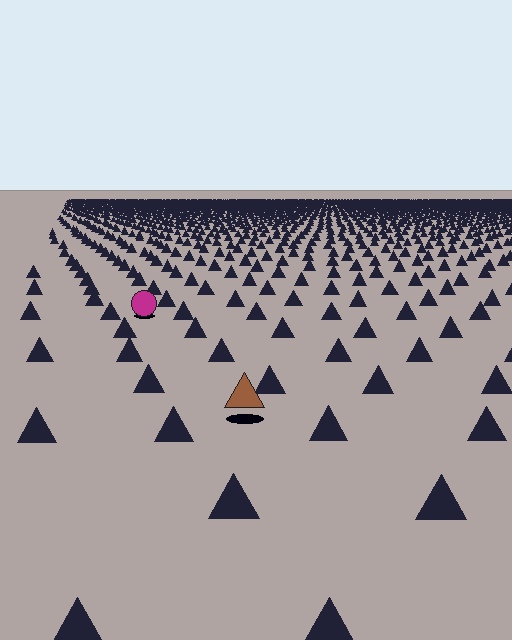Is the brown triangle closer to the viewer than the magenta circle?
Yes. The brown triangle is closer — you can tell from the texture gradient: the ground texture is coarser near it.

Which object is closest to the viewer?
The brown triangle is closest. The texture marks near it are larger and more spread out.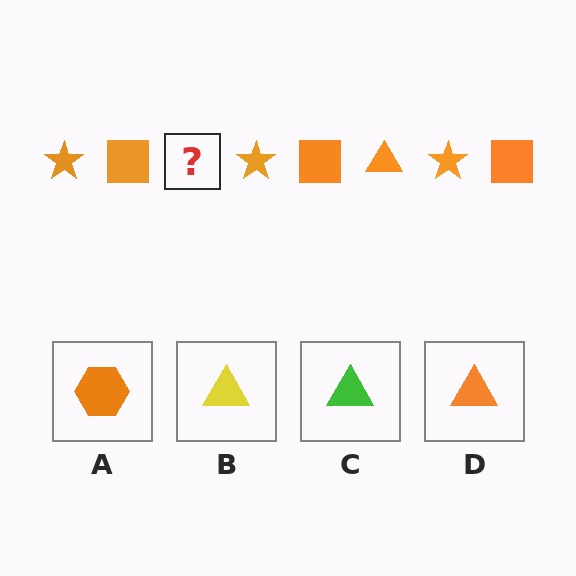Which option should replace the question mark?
Option D.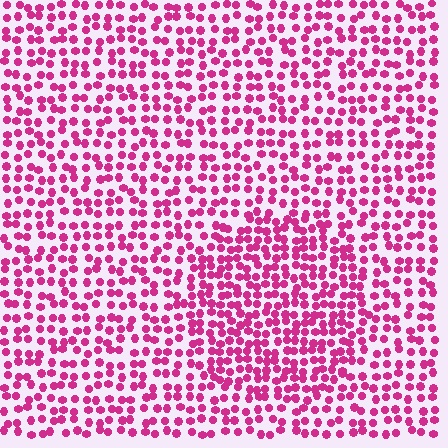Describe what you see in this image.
The image contains small magenta elements arranged at two different densities. A circle-shaped region is visible where the elements are more densely packed than the surrounding area.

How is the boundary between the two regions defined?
The boundary is defined by a change in element density (approximately 1.5x ratio). All elements are the same color, size, and shape.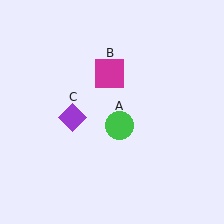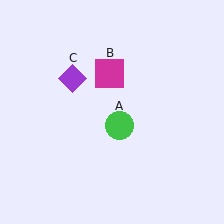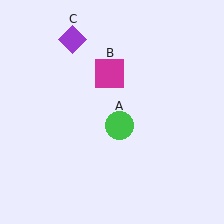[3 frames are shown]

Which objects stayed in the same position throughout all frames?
Green circle (object A) and magenta square (object B) remained stationary.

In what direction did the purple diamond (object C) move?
The purple diamond (object C) moved up.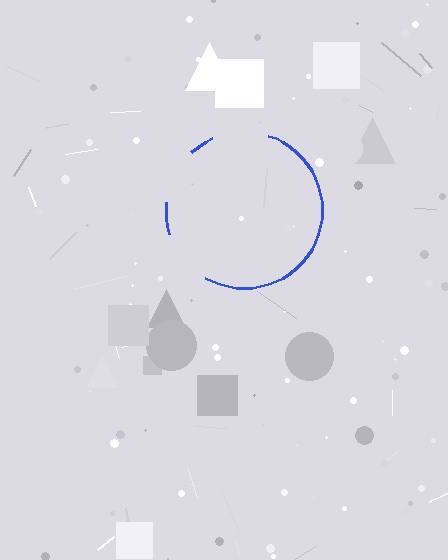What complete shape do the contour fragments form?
The contour fragments form a circle.